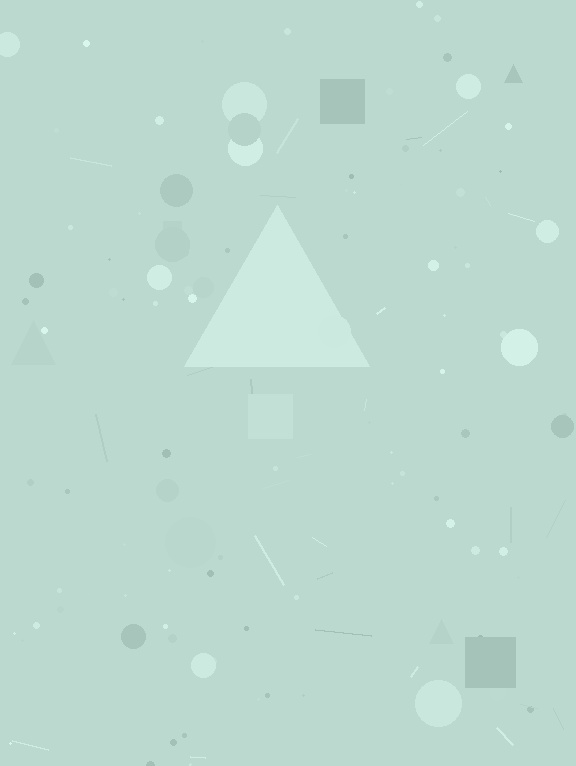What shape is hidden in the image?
A triangle is hidden in the image.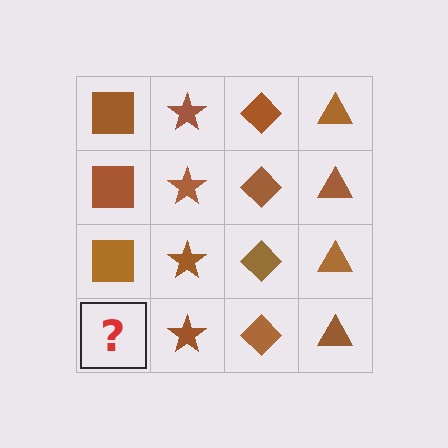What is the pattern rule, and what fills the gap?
The rule is that each column has a consistent shape. The gap should be filled with a brown square.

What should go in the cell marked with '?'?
The missing cell should contain a brown square.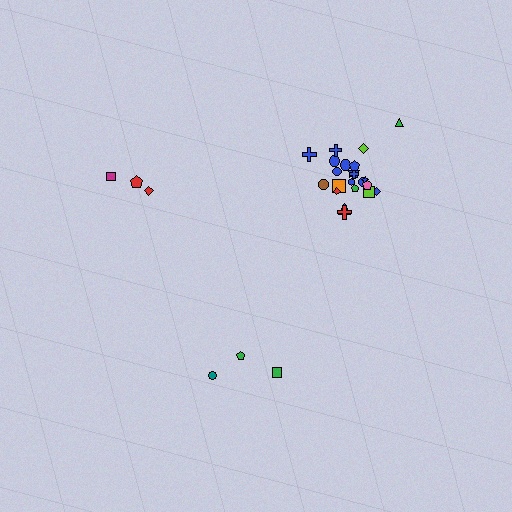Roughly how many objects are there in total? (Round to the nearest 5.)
Roughly 30 objects in total.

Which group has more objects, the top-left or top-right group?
The top-right group.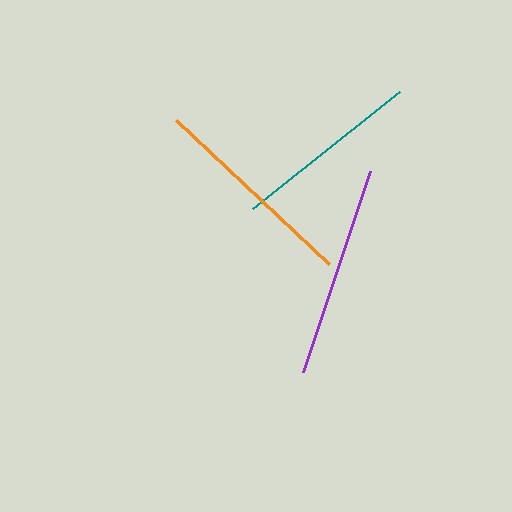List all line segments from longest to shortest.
From longest to shortest: purple, orange, teal.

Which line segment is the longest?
The purple line is the longest at approximately 212 pixels.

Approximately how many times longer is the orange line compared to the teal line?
The orange line is approximately 1.1 times the length of the teal line.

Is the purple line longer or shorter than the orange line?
The purple line is longer than the orange line.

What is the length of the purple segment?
The purple segment is approximately 212 pixels long.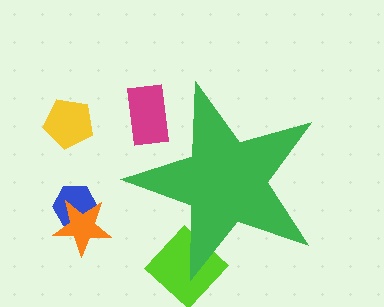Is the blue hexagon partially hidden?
No, the blue hexagon is fully visible.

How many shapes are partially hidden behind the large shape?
2 shapes are partially hidden.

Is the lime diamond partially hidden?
Yes, the lime diamond is partially hidden behind the green star.